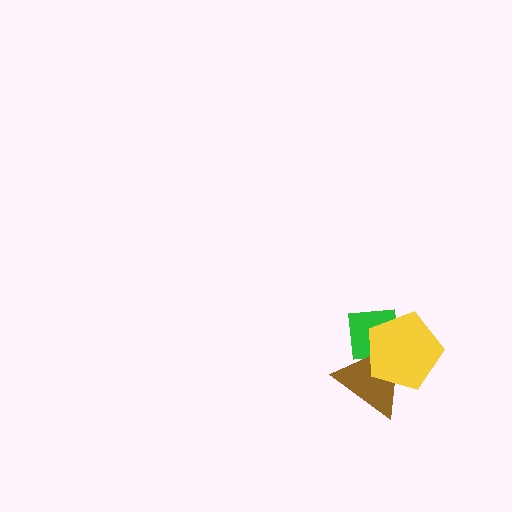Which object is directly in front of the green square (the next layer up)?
The brown triangle is directly in front of the green square.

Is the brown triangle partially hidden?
Yes, it is partially covered by another shape.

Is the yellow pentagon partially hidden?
No, no other shape covers it.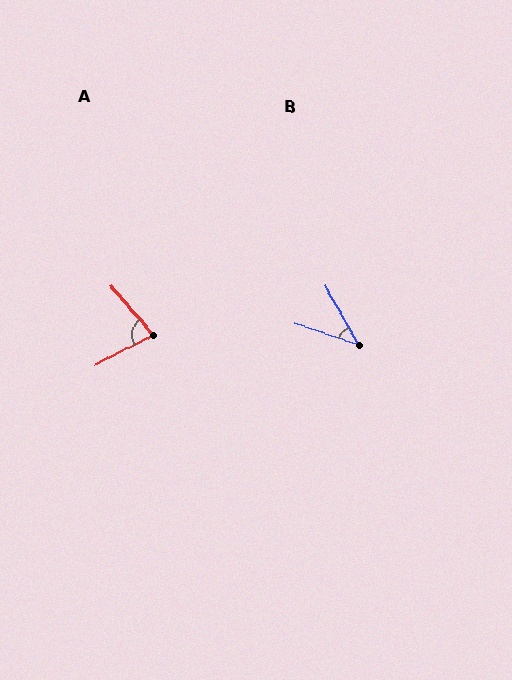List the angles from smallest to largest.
B (42°), A (76°).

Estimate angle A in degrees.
Approximately 76 degrees.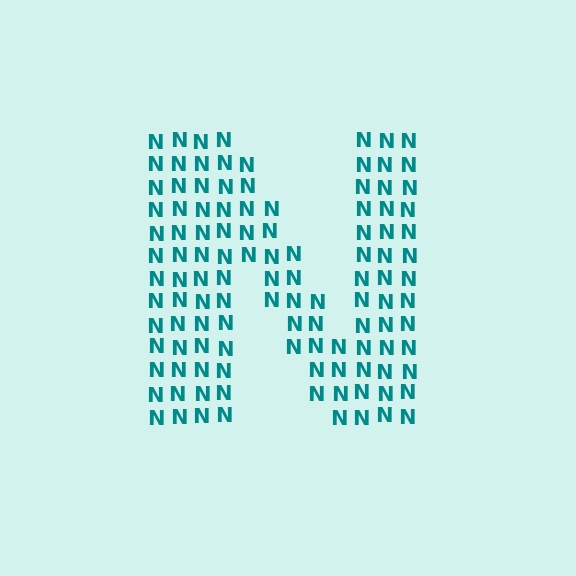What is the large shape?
The large shape is the letter N.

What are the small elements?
The small elements are letter N's.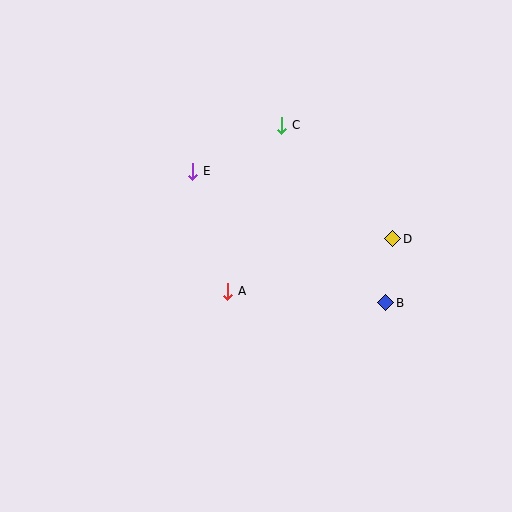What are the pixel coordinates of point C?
Point C is at (282, 125).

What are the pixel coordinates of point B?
Point B is at (386, 303).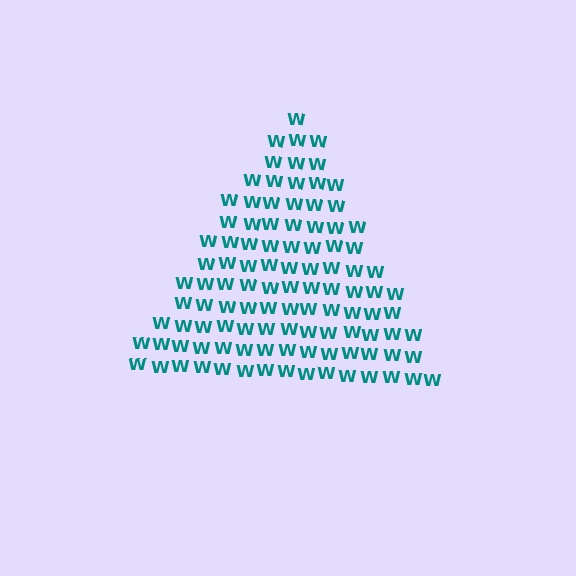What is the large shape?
The large shape is a triangle.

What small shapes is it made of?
It is made of small letter W's.